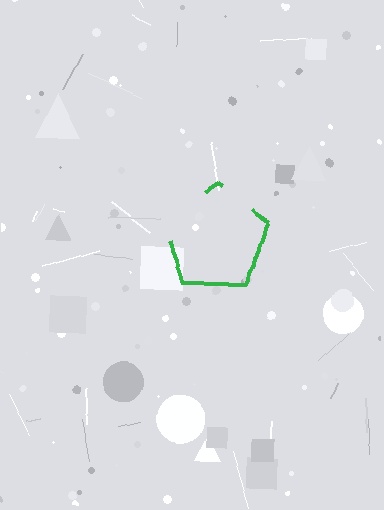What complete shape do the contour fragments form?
The contour fragments form a pentagon.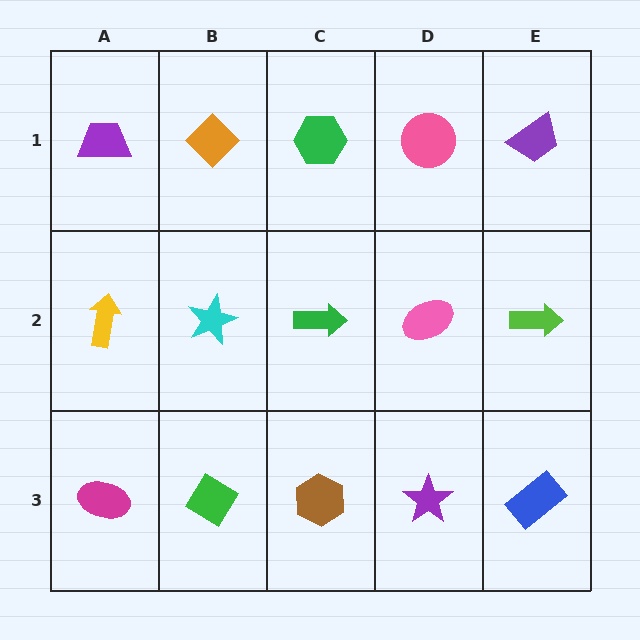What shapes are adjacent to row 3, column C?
A green arrow (row 2, column C), a green diamond (row 3, column B), a purple star (row 3, column D).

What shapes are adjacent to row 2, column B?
An orange diamond (row 1, column B), a green diamond (row 3, column B), a yellow arrow (row 2, column A), a green arrow (row 2, column C).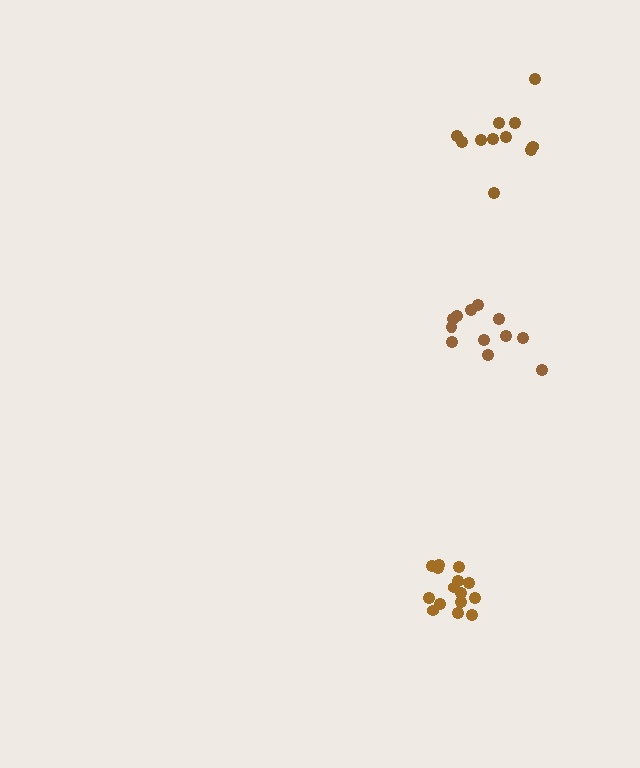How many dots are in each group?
Group 1: 15 dots, Group 2: 12 dots, Group 3: 11 dots (38 total).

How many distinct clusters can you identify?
There are 3 distinct clusters.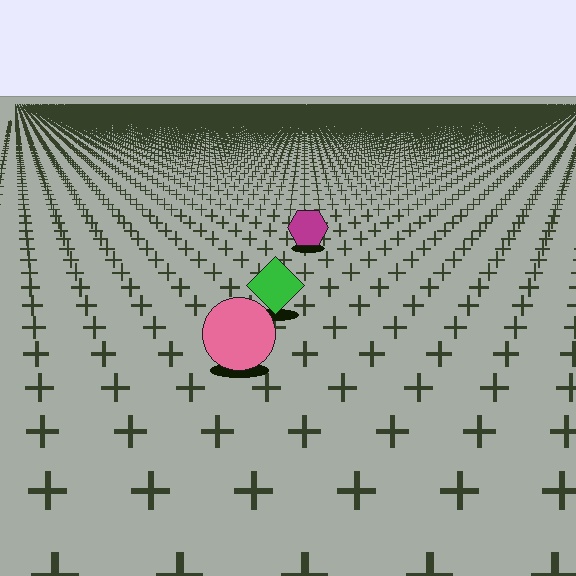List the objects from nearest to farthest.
From nearest to farthest: the pink circle, the green diamond, the magenta hexagon.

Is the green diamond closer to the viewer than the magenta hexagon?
Yes. The green diamond is closer — you can tell from the texture gradient: the ground texture is coarser near it.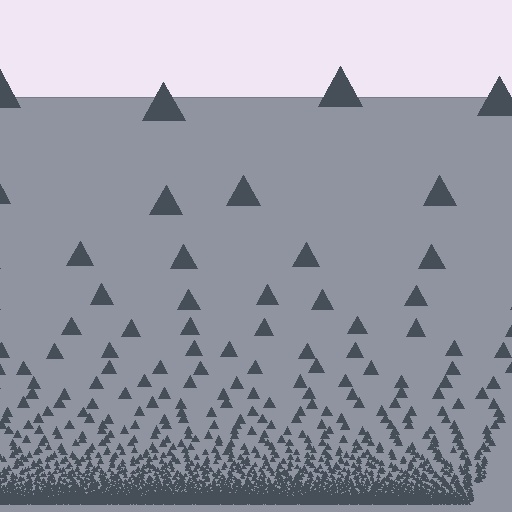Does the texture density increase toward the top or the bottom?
Density increases toward the bottom.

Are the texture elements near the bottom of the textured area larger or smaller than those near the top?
Smaller. The gradient is inverted — elements near the bottom are smaller and denser.